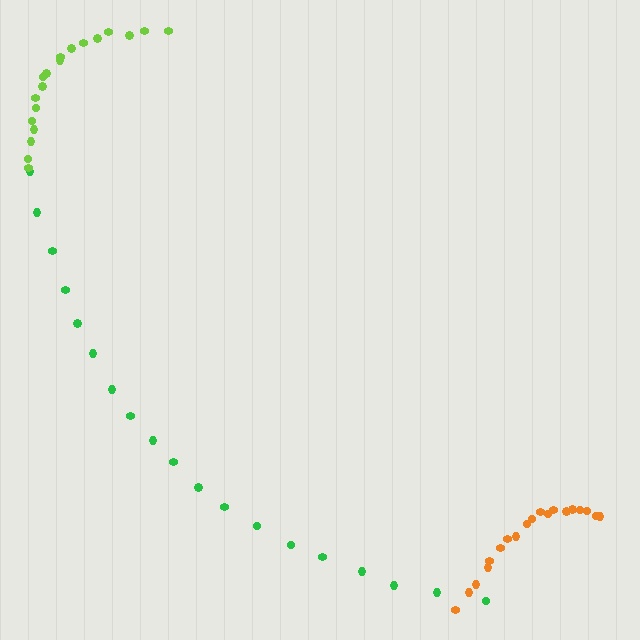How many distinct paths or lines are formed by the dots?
There are 3 distinct paths.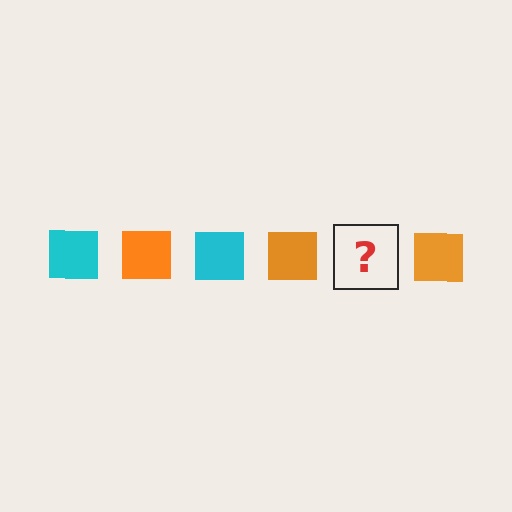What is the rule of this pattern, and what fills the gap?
The rule is that the pattern cycles through cyan, orange squares. The gap should be filled with a cyan square.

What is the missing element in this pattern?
The missing element is a cyan square.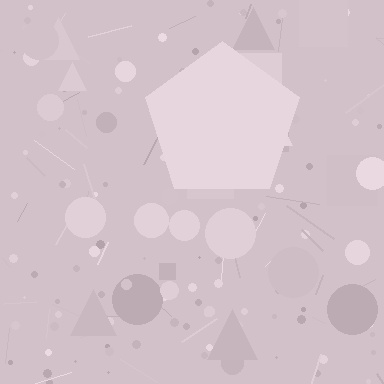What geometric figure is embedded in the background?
A pentagon is embedded in the background.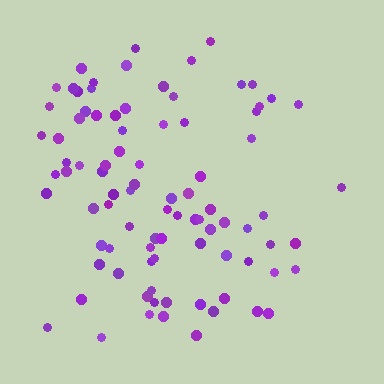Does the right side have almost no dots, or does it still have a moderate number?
Still a moderate number, just noticeably fewer than the left.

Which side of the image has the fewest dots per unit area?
The right.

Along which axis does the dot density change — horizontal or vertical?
Horizontal.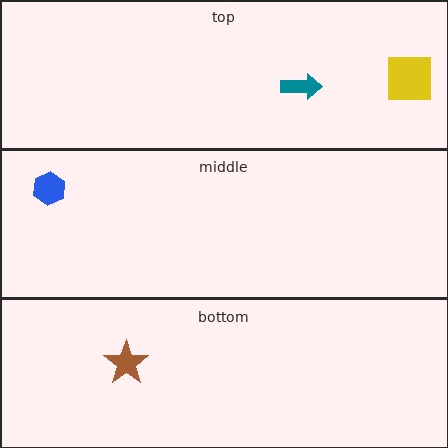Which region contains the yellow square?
The top region.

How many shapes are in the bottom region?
1.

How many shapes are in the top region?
2.